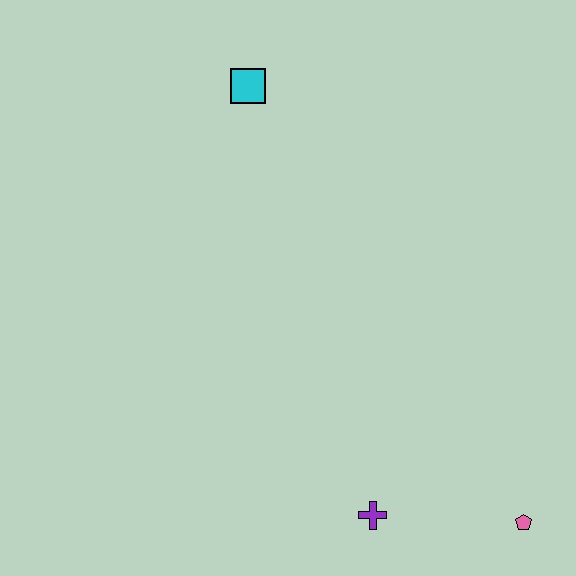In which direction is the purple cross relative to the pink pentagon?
The purple cross is to the left of the pink pentagon.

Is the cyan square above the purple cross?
Yes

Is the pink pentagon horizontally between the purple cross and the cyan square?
No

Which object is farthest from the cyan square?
The pink pentagon is farthest from the cyan square.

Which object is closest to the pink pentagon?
The purple cross is closest to the pink pentagon.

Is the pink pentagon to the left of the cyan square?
No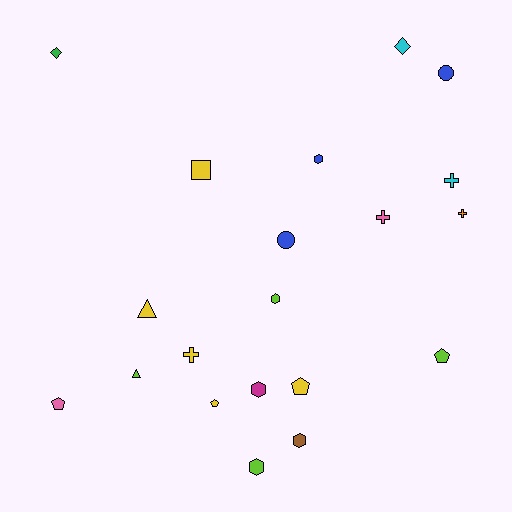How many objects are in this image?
There are 20 objects.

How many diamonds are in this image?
There are 2 diamonds.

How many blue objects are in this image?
There are 3 blue objects.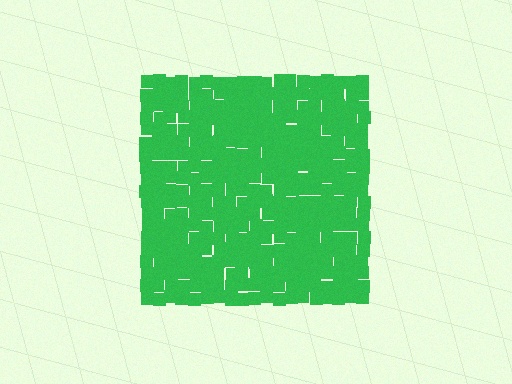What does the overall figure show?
The overall figure shows a square.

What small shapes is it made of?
It is made of small squares.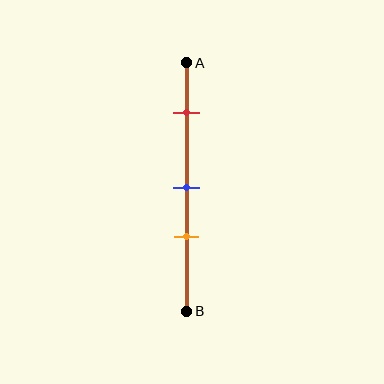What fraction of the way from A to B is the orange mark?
The orange mark is approximately 70% (0.7) of the way from A to B.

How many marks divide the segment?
There are 3 marks dividing the segment.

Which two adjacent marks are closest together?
The blue and orange marks are the closest adjacent pair.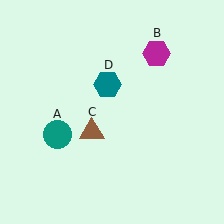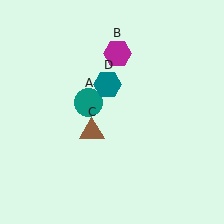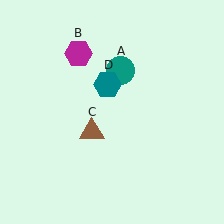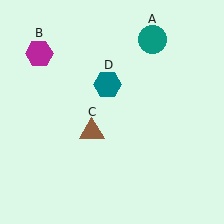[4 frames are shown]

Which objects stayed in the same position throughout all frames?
Brown triangle (object C) and teal hexagon (object D) remained stationary.